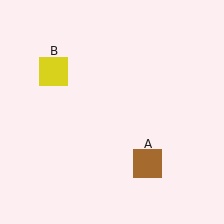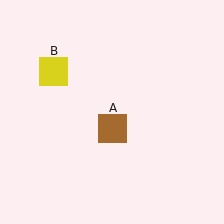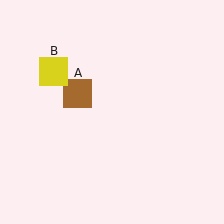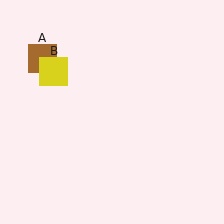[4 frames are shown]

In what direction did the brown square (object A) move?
The brown square (object A) moved up and to the left.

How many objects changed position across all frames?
1 object changed position: brown square (object A).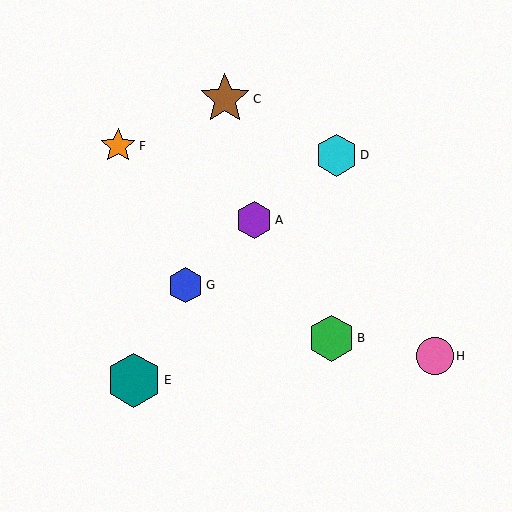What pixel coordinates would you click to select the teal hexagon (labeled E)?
Click at (134, 380) to select the teal hexagon E.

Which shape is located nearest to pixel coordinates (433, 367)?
The pink circle (labeled H) at (435, 356) is nearest to that location.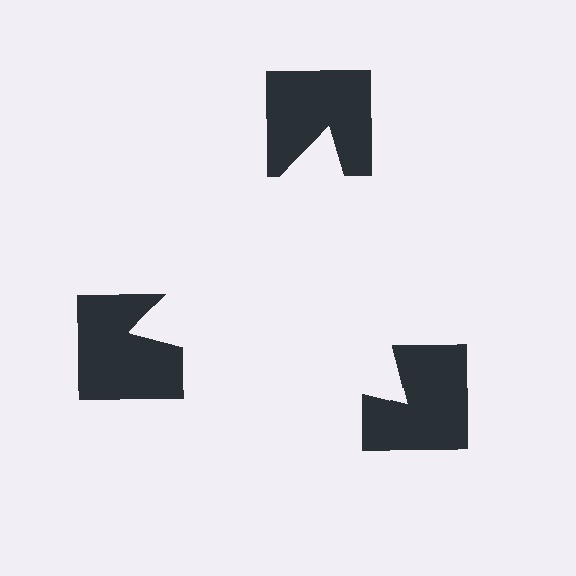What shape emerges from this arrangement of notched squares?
An illusory triangle — its edges are inferred from the aligned wedge cuts in the notched squares, not physically drawn.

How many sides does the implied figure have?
3 sides.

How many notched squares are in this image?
There are 3 — one at each vertex of the illusory triangle.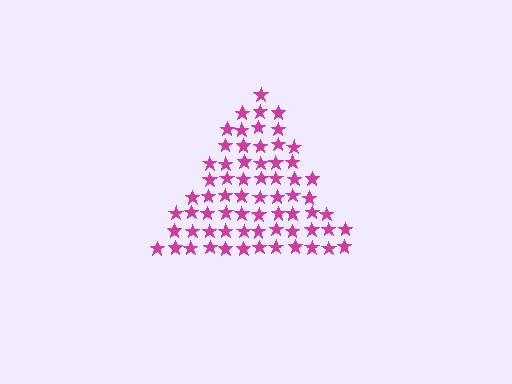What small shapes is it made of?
It is made of small stars.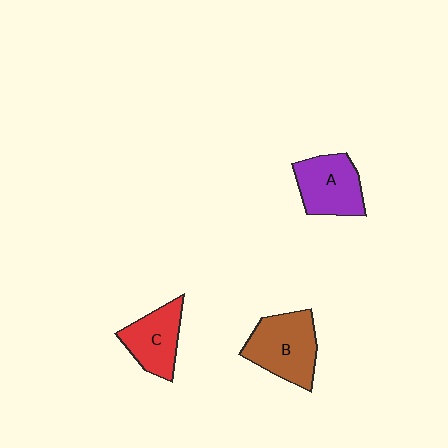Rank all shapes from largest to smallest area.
From largest to smallest: B (brown), A (purple), C (red).